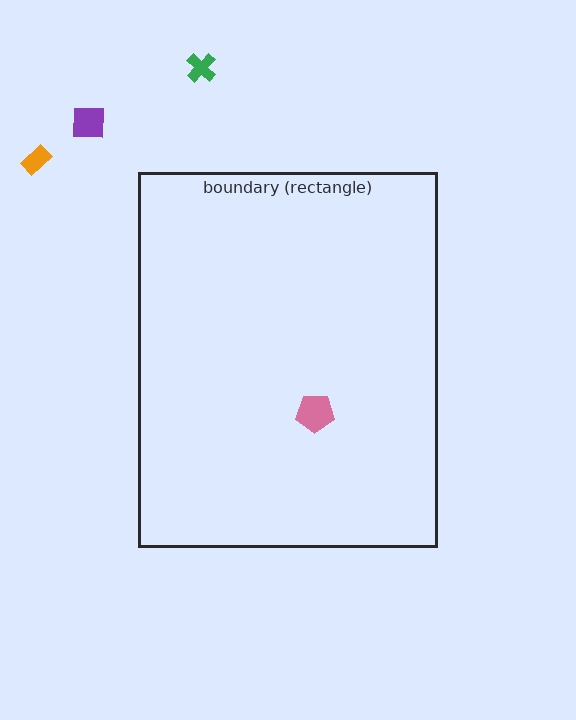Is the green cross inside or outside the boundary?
Outside.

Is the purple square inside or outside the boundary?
Outside.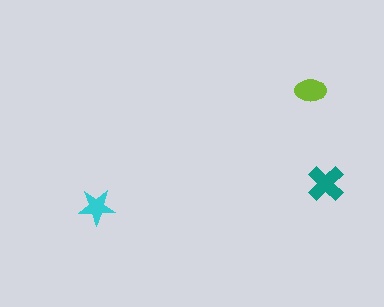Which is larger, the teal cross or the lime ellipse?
The teal cross.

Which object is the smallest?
The cyan star.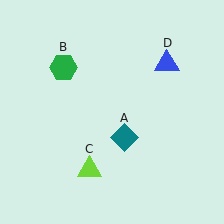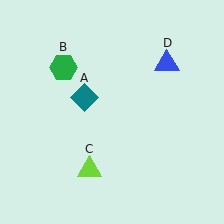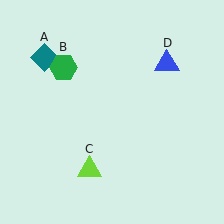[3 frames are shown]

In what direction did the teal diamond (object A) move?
The teal diamond (object A) moved up and to the left.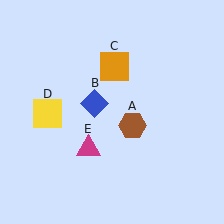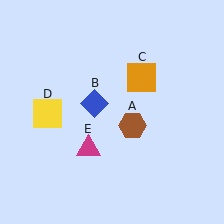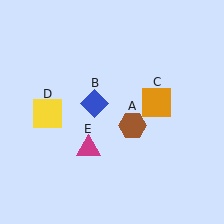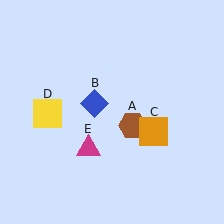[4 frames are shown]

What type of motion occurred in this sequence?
The orange square (object C) rotated clockwise around the center of the scene.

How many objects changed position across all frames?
1 object changed position: orange square (object C).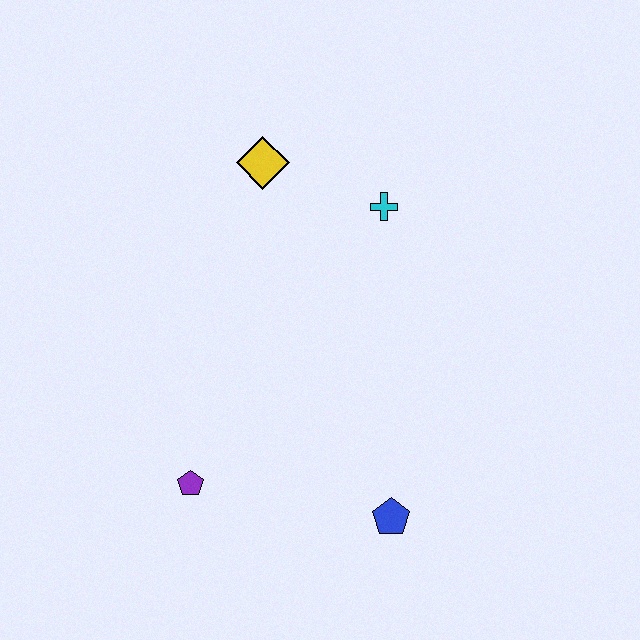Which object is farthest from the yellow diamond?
The blue pentagon is farthest from the yellow diamond.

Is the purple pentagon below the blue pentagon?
No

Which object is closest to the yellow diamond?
The cyan cross is closest to the yellow diamond.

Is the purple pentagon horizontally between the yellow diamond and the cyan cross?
No